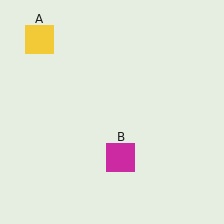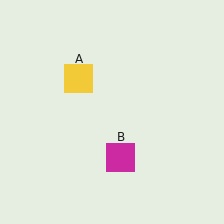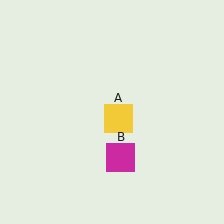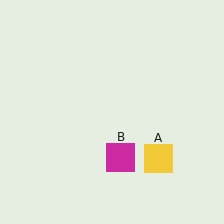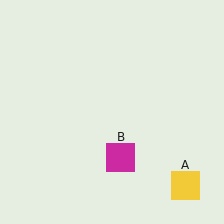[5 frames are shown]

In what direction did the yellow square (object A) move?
The yellow square (object A) moved down and to the right.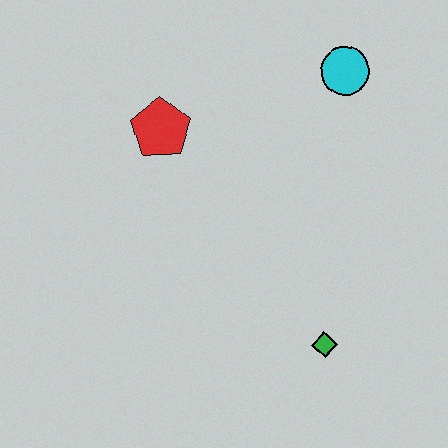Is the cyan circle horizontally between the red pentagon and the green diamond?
No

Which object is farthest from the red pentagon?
The green diamond is farthest from the red pentagon.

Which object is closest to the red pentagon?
The cyan circle is closest to the red pentagon.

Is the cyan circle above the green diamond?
Yes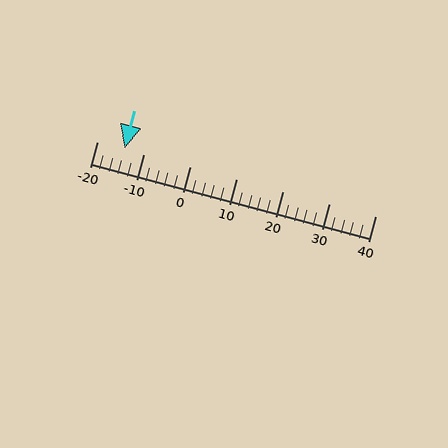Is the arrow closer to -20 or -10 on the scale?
The arrow is closer to -10.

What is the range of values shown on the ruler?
The ruler shows values from -20 to 40.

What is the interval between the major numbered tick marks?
The major tick marks are spaced 10 units apart.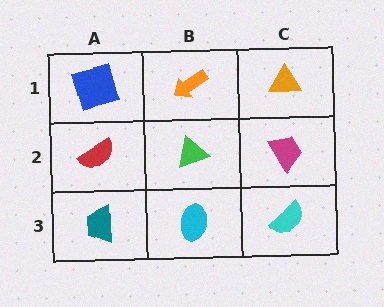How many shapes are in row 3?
3 shapes.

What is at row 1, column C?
An orange triangle.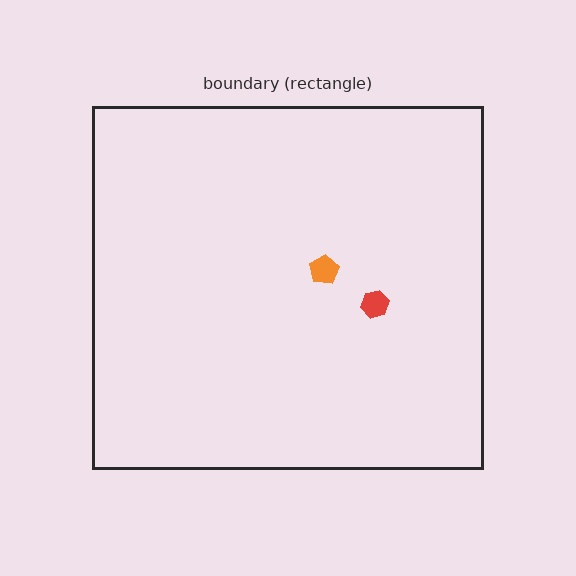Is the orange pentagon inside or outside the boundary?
Inside.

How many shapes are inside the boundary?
2 inside, 0 outside.